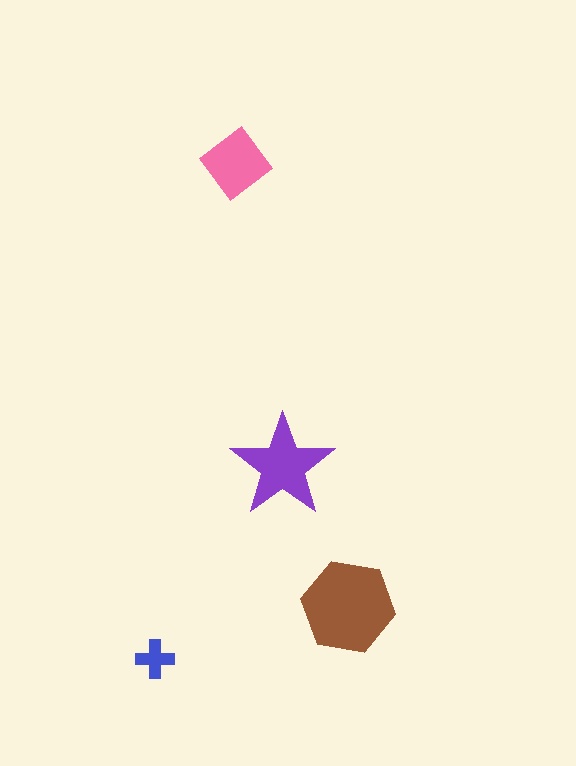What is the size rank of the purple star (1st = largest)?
2nd.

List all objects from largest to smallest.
The brown hexagon, the purple star, the pink diamond, the blue cross.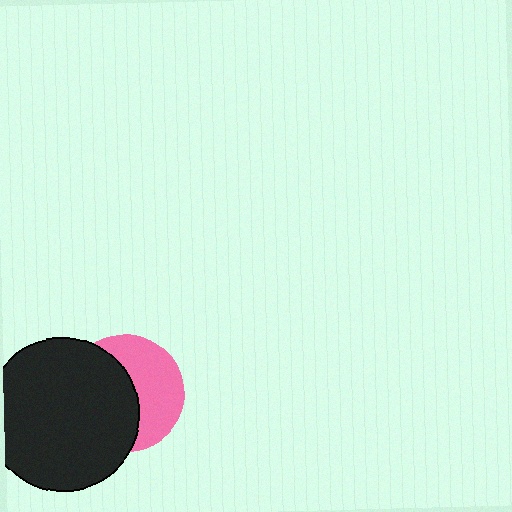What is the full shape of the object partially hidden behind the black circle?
The partially hidden object is a pink circle.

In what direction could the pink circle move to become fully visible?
The pink circle could move right. That would shift it out from behind the black circle entirely.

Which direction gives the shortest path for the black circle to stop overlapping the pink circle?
Moving left gives the shortest separation.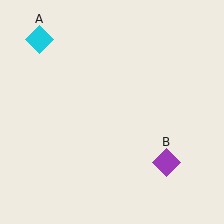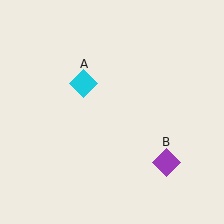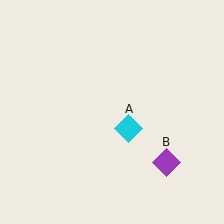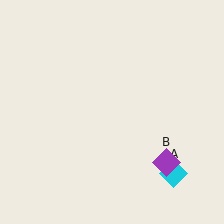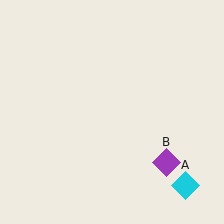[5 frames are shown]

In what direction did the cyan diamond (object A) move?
The cyan diamond (object A) moved down and to the right.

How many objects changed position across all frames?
1 object changed position: cyan diamond (object A).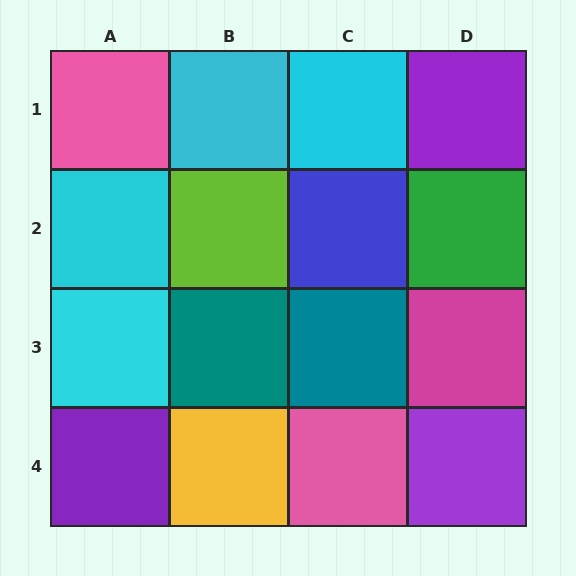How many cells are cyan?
4 cells are cyan.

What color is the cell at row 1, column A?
Pink.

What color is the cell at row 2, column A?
Cyan.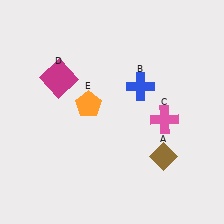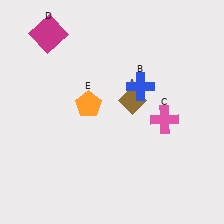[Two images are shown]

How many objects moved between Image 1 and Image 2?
2 objects moved between the two images.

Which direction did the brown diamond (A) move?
The brown diamond (A) moved up.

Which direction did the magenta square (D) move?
The magenta square (D) moved up.